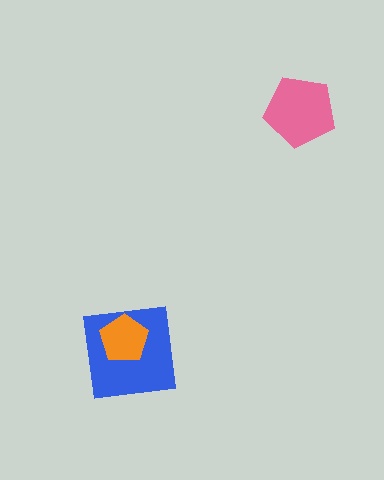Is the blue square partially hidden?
Yes, it is partially covered by another shape.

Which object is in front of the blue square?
The orange pentagon is in front of the blue square.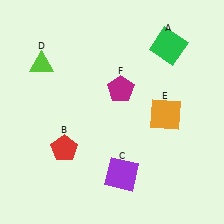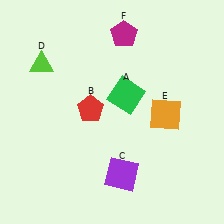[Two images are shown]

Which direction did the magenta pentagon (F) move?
The magenta pentagon (F) moved up.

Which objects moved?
The objects that moved are: the green square (A), the red pentagon (B), the magenta pentagon (F).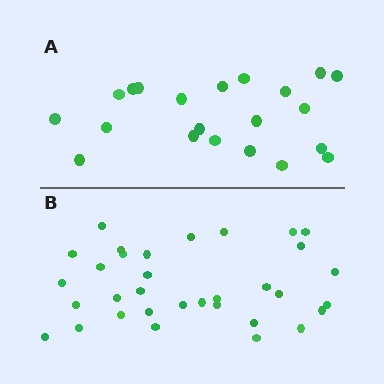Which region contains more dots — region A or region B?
Region B (the bottom region) has more dots.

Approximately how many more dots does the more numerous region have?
Region B has roughly 12 or so more dots than region A.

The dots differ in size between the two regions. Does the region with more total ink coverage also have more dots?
No. Region A has more total ink coverage because its dots are larger, but region B actually contains more individual dots. Total area can be misleading — the number of items is what matters here.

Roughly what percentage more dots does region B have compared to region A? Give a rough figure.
About 55% more.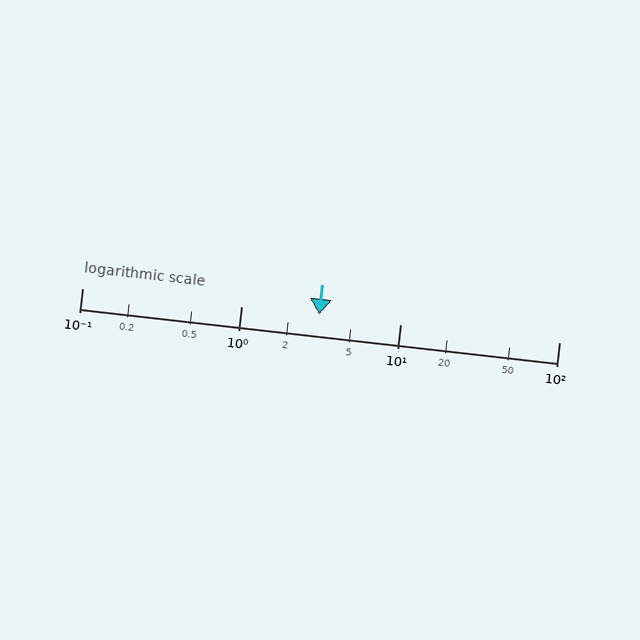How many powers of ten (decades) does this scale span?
The scale spans 3 decades, from 0.1 to 100.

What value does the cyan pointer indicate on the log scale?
The pointer indicates approximately 3.1.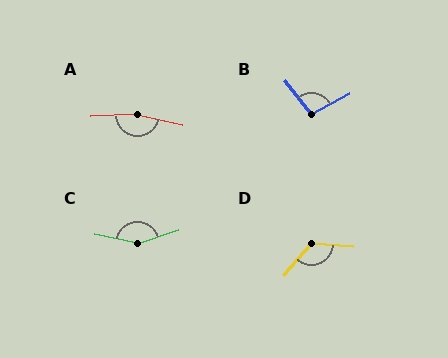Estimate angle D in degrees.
Approximately 127 degrees.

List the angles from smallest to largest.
B (99°), D (127°), C (149°), A (165°).